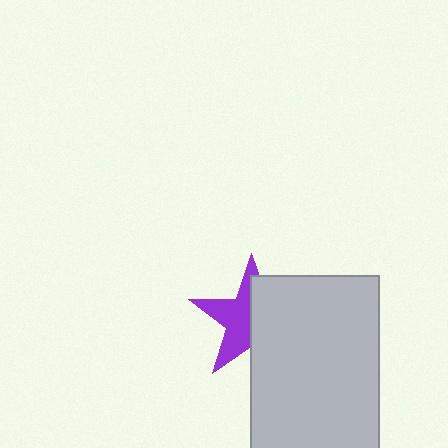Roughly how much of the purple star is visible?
About half of it is visible (roughly 49%).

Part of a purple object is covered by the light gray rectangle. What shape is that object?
It is a star.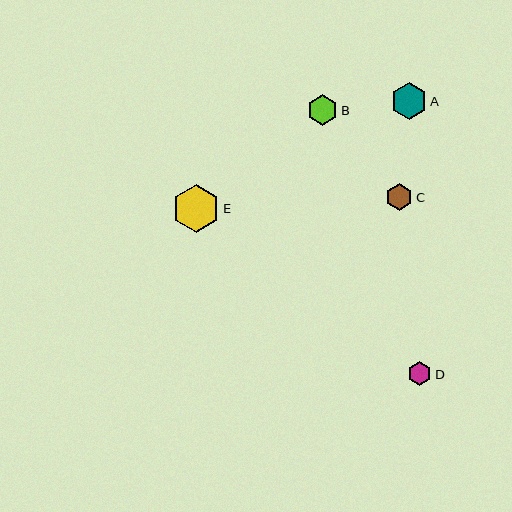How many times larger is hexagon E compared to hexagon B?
Hexagon E is approximately 1.6 times the size of hexagon B.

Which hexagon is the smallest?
Hexagon D is the smallest with a size of approximately 24 pixels.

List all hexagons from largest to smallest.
From largest to smallest: E, A, B, C, D.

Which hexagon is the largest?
Hexagon E is the largest with a size of approximately 48 pixels.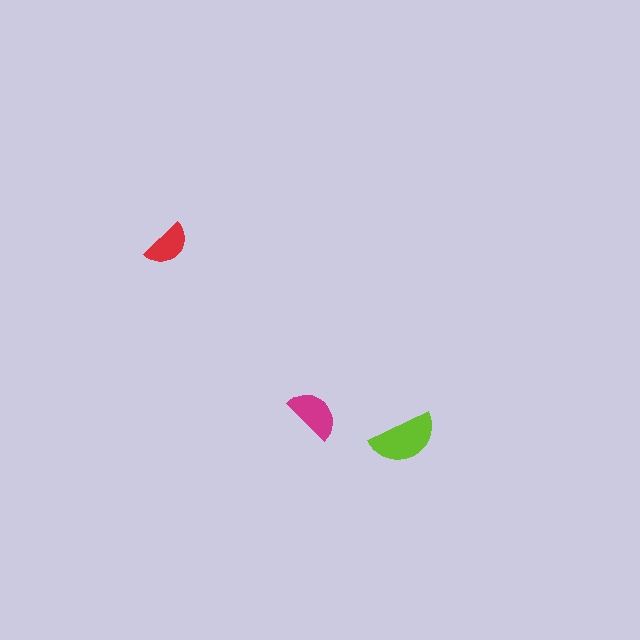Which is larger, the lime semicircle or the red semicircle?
The lime one.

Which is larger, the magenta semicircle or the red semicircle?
The magenta one.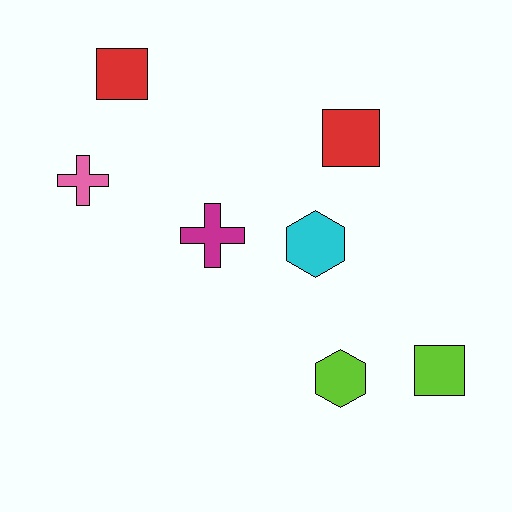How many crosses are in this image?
There are 2 crosses.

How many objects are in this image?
There are 7 objects.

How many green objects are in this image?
There are no green objects.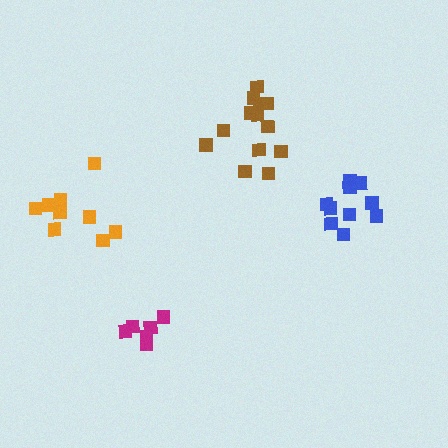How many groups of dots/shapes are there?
There are 4 groups.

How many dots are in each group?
Group 1: 10 dots, Group 2: 13 dots, Group 3: 10 dots, Group 4: 7 dots (40 total).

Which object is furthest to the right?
The blue cluster is rightmost.